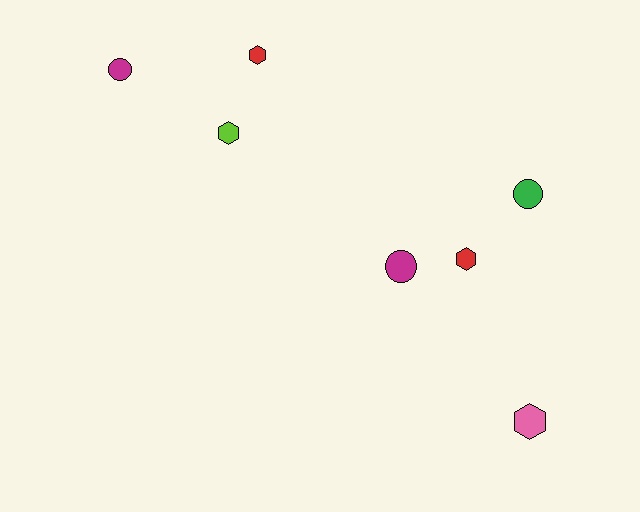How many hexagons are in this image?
There are 4 hexagons.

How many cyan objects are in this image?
There are no cyan objects.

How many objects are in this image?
There are 7 objects.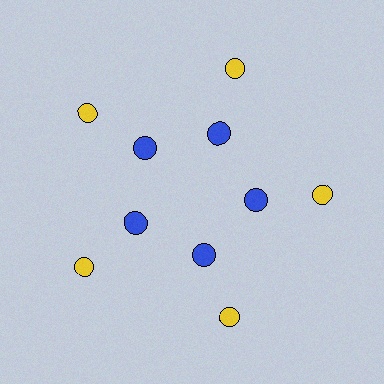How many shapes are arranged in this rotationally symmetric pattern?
There are 10 shapes, arranged in 5 groups of 2.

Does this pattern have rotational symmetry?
Yes, this pattern has 5-fold rotational symmetry. It looks the same after rotating 72 degrees around the center.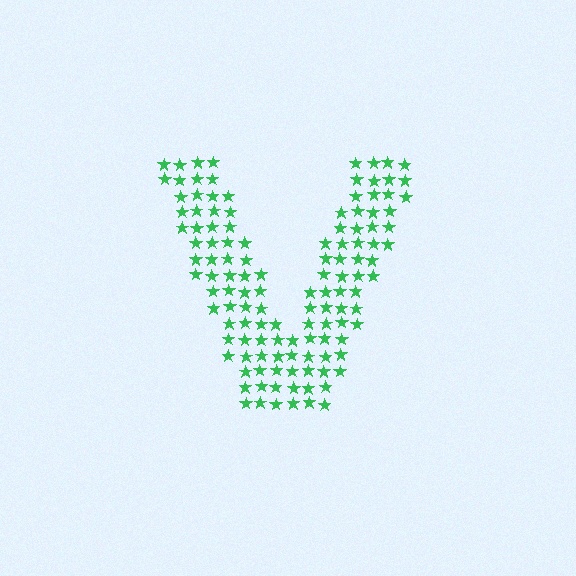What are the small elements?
The small elements are stars.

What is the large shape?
The large shape is the letter V.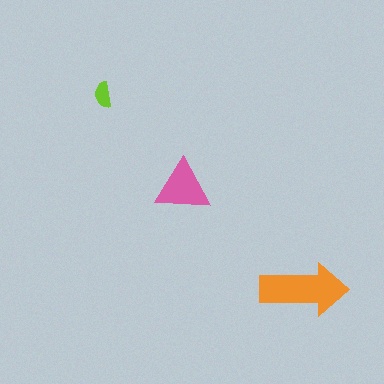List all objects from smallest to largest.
The lime semicircle, the pink triangle, the orange arrow.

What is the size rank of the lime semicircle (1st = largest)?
3rd.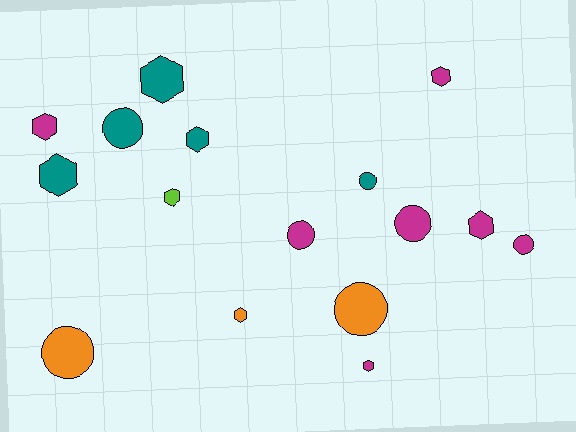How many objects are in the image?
There are 16 objects.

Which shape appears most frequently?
Hexagon, with 9 objects.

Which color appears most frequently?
Magenta, with 7 objects.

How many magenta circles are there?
There are 3 magenta circles.